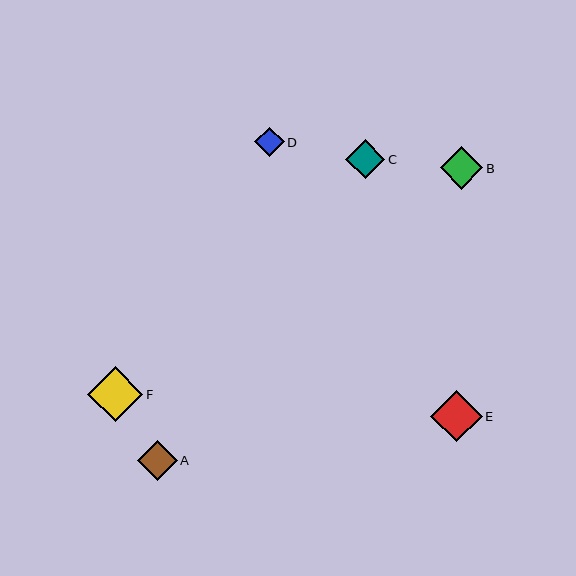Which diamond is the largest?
Diamond F is the largest with a size of approximately 55 pixels.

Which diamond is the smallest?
Diamond D is the smallest with a size of approximately 29 pixels.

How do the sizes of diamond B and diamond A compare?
Diamond B and diamond A are approximately the same size.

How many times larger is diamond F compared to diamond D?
Diamond F is approximately 1.9 times the size of diamond D.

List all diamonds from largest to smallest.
From largest to smallest: F, E, B, A, C, D.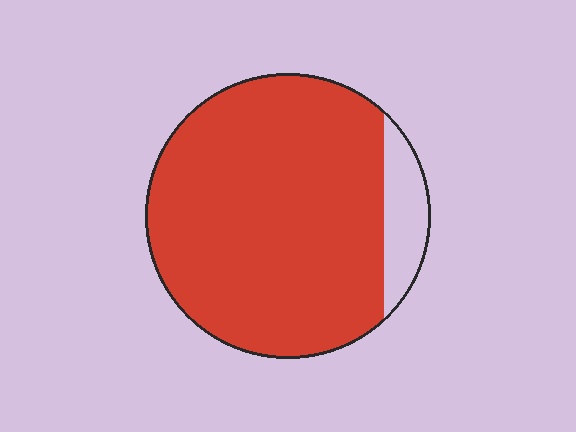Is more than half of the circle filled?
Yes.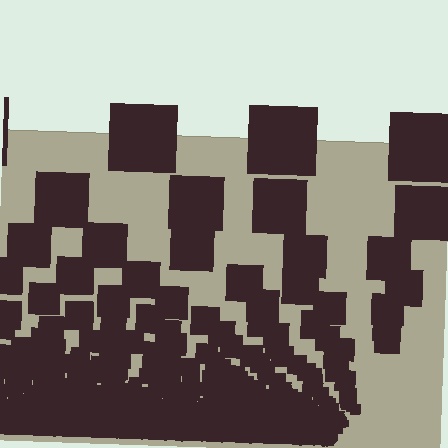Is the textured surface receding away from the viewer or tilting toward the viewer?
The surface appears to tilt toward the viewer. Texture elements get larger and sparser toward the top.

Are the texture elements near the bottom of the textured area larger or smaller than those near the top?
Smaller. The gradient is inverted — elements near the bottom are smaller and denser.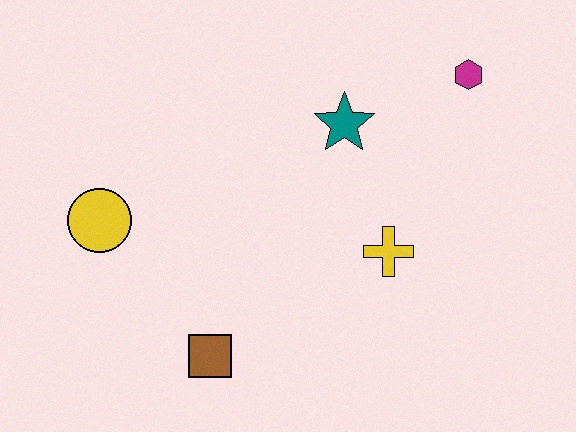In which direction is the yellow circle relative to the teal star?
The yellow circle is to the left of the teal star.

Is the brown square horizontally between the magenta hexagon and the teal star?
No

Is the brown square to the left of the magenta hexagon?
Yes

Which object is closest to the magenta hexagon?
The teal star is closest to the magenta hexagon.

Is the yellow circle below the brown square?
No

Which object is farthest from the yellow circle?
The magenta hexagon is farthest from the yellow circle.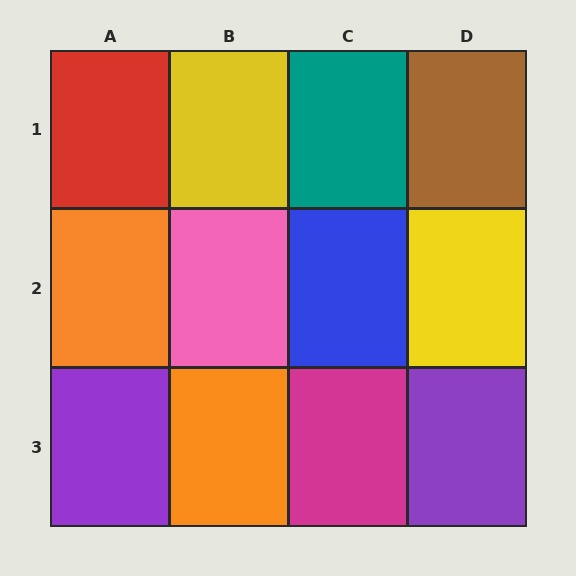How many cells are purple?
2 cells are purple.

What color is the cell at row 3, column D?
Purple.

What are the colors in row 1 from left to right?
Red, yellow, teal, brown.